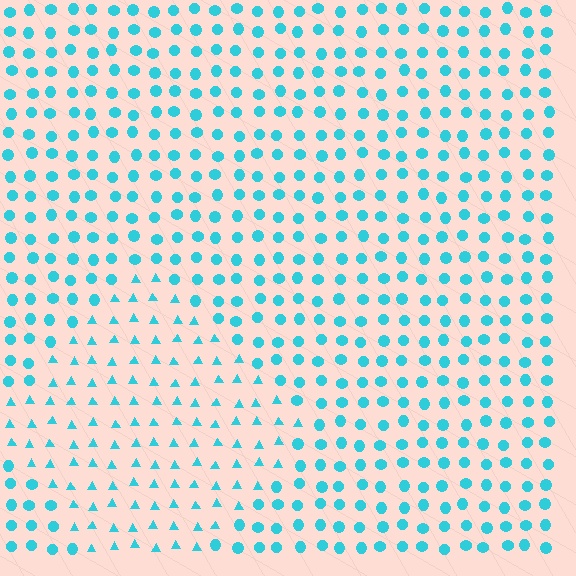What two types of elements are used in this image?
The image uses triangles inside the diamond region and circles outside it.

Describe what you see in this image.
The image is filled with small cyan elements arranged in a uniform grid. A diamond-shaped region contains triangles, while the surrounding area contains circles. The boundary is defined purely by the change in element shape.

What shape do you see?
I see a diamond.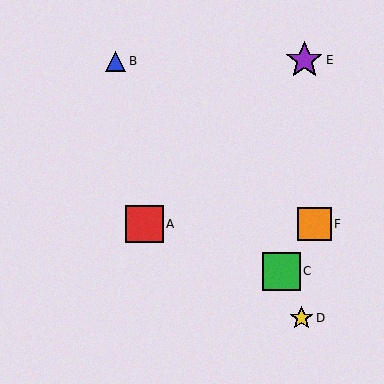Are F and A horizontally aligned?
Yes, both are at y≈224.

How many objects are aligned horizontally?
2 objects (A, F) are aligned horizontally.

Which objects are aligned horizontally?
Objects A, F are aligned horizontally.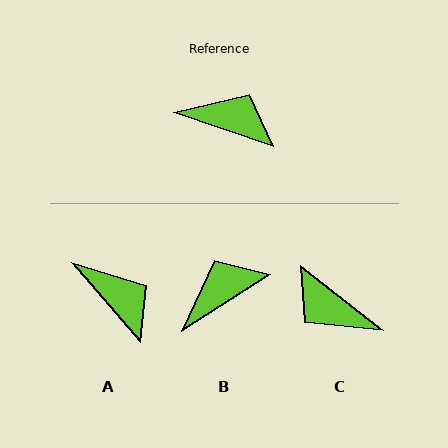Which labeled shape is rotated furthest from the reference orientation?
C, about 161 degrees away.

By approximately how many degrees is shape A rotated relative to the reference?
Approximately 31 degrees clockwise.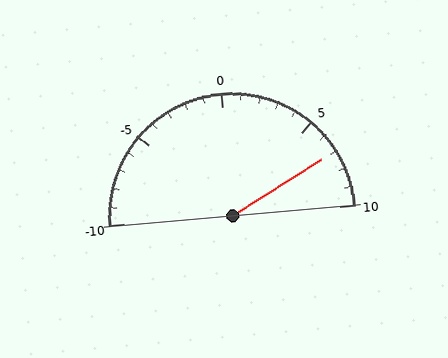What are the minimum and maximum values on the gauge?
The gauge ranges from -10 to 10.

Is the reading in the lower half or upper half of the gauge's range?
The reading is in the upper half of the range (-10 to 10).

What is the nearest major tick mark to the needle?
The nearest major tick mark is 5.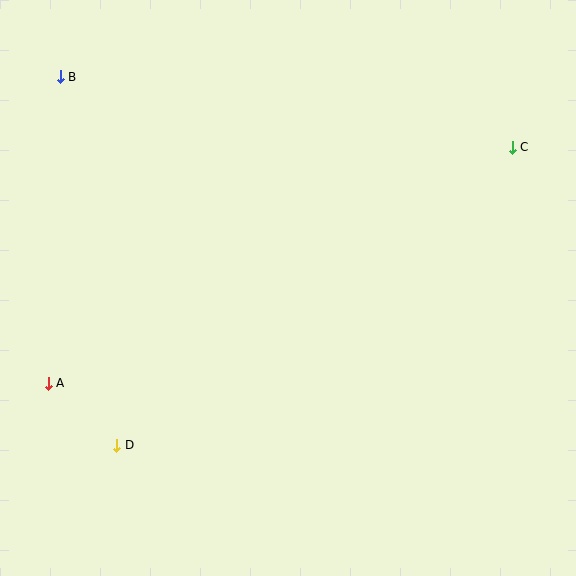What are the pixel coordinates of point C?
Point C is at (512, 147).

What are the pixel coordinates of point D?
Point D is at (117, 445).